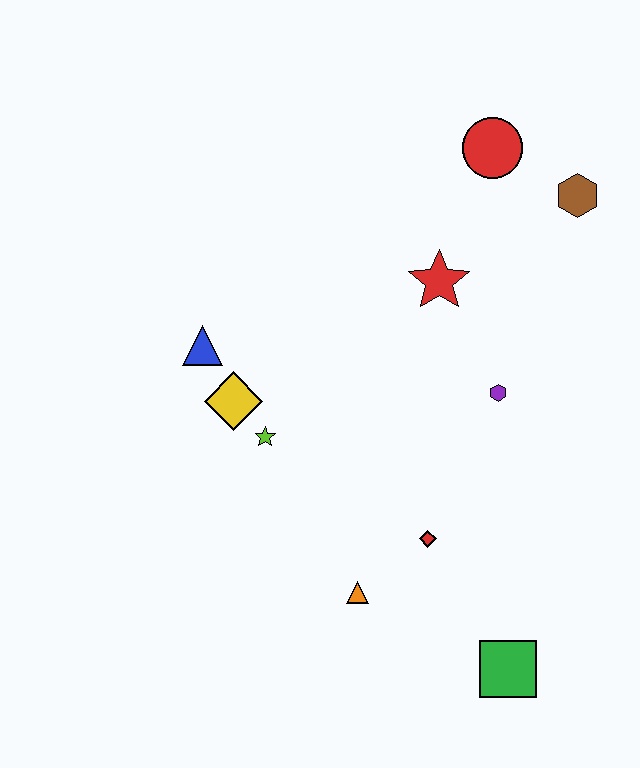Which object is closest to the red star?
The purple hexagon is closest to the red star.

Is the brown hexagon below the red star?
No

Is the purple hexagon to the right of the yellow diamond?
Yes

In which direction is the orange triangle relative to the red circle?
The orange triangle is below the red circle.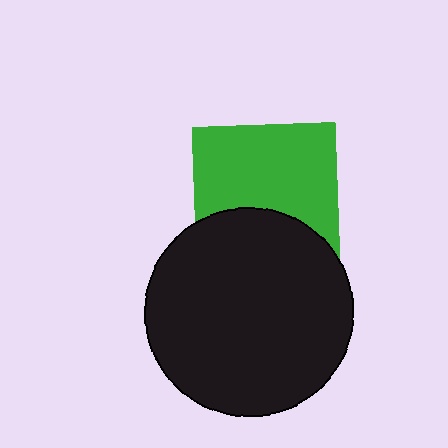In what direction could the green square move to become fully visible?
The green square could move up. That would shift it out from behind the black circle entirely.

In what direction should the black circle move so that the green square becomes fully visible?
The black circle should move down. That is the shortest direction to clear the overlap and leave the green square fully visible.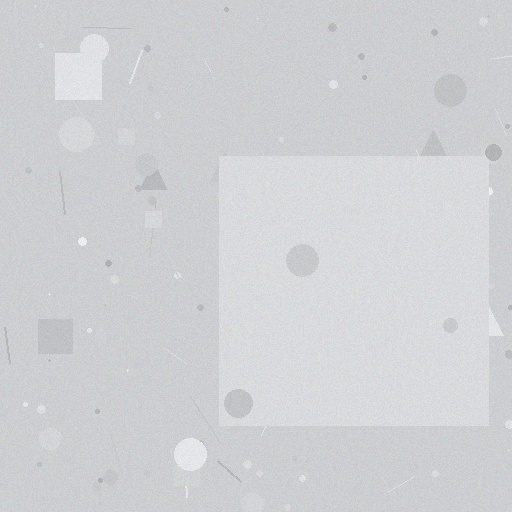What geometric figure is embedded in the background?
A square is embedded in the background.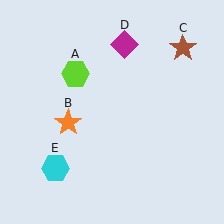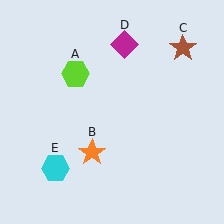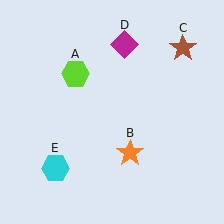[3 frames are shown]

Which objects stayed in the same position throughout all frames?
Lime hexagon (object A) and brown star (object C) and magenta diamond (object D) and cyan hexagon (object E) remained stationary.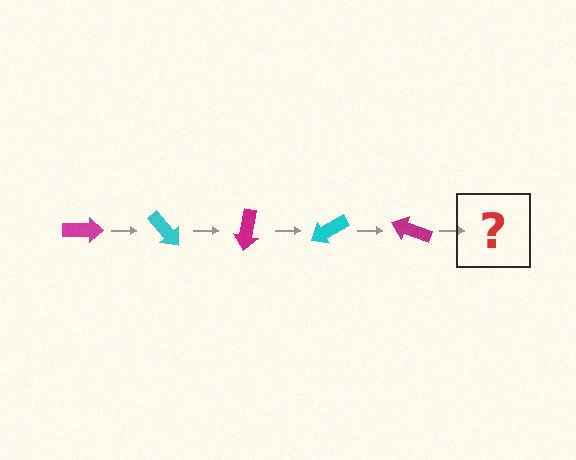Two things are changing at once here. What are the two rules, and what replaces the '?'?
The two rules are that it rotates 50 degrees each step and the color cycles through magenta and cyan. The '?' should be a cyan arrow, rotated 250 degrees from the start.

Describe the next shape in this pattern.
It should be a cyan arrow, rotated 250 degrees from the start.